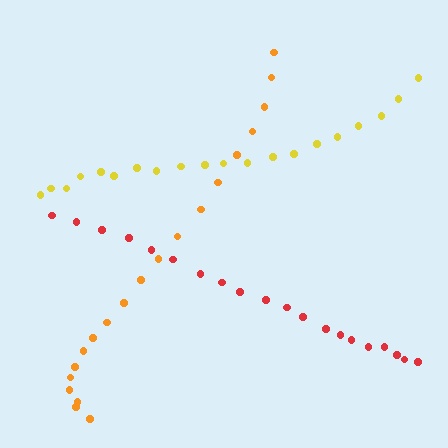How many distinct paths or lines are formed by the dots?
There are 3 distinct paths.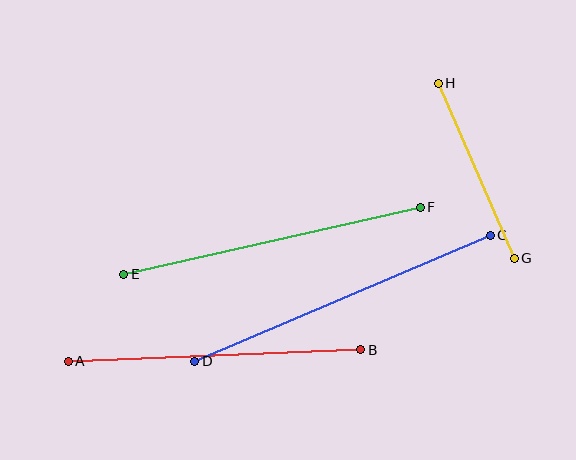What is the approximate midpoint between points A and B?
The midpoint is at approximately (214, 356) pixels.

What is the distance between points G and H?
The distance is approximately 191 pixels.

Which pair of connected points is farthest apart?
Points C and D are farthest apart.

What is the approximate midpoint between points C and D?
The midpoint is at approximately (343, 298) pixels.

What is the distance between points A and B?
The distance is approximately 293 pixels.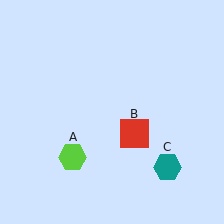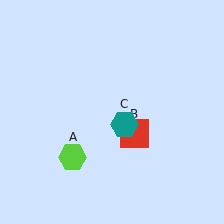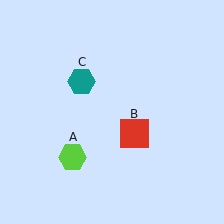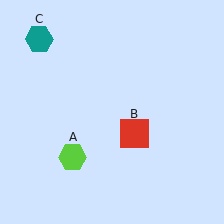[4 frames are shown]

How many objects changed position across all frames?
1 object changed position: teal hexagon (object C).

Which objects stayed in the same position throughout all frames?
Lime hexagon (object A) and red square (object B) remained stationary.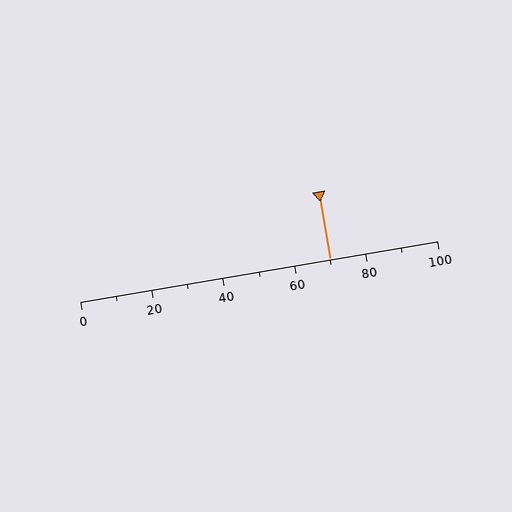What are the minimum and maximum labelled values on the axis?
The axis runs from 0 to 100.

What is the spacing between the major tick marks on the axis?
The major ticks are spaced 20 apart.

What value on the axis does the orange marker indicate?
The marker indicates approximately 70.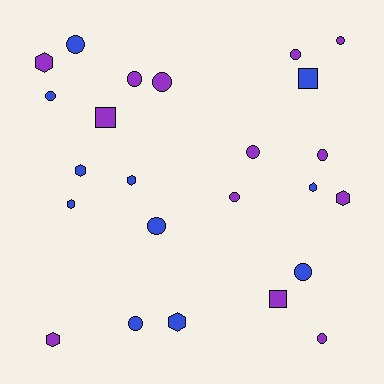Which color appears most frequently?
Purple, with 13 objects.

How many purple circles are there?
There are 8 purple circles.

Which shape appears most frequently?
Circle, with 13 objects.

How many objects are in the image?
There are 24 objects.